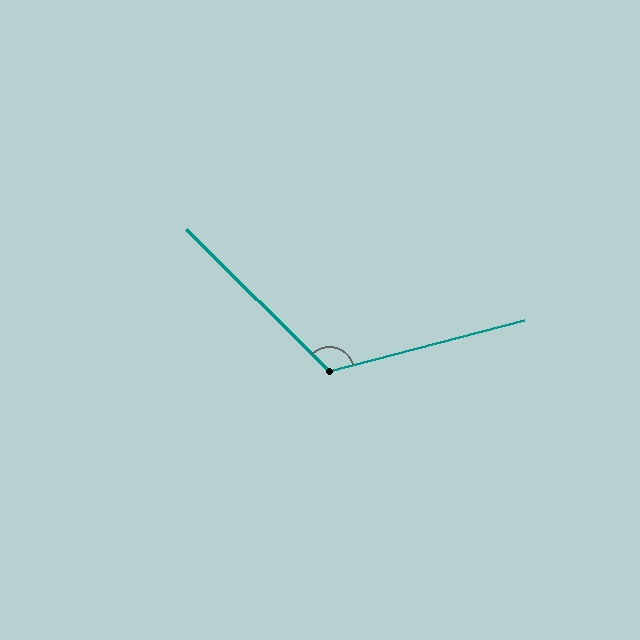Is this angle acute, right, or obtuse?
It is obtuse.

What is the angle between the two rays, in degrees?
Approximately 120 degrees.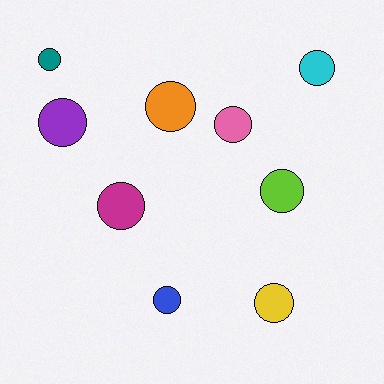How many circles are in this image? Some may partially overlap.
There are 9 circles.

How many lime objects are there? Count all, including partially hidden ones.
There is 1 lime object.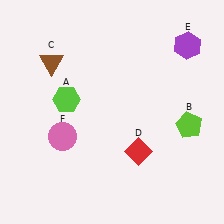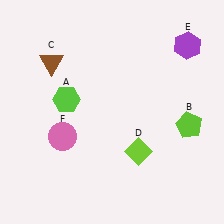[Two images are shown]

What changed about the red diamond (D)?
In Image 1, D is red. In Image 2, it changed to lime.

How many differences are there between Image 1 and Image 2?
There is 1 difference between the two images.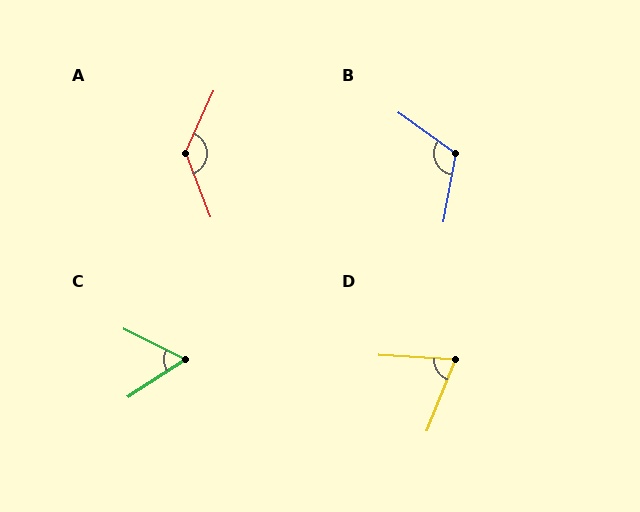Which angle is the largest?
A, at approximately 134 degrees.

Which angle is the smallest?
C, at approximately 59 degrees.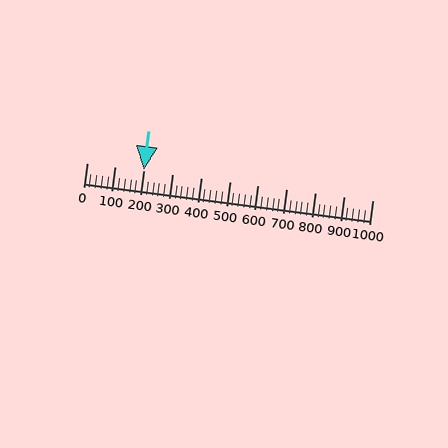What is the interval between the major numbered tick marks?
The major tick marks are spaced 100 units apart.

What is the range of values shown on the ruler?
The ruler shows values from 0 to 1000.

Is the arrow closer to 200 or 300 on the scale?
The arrow is closer to 200.